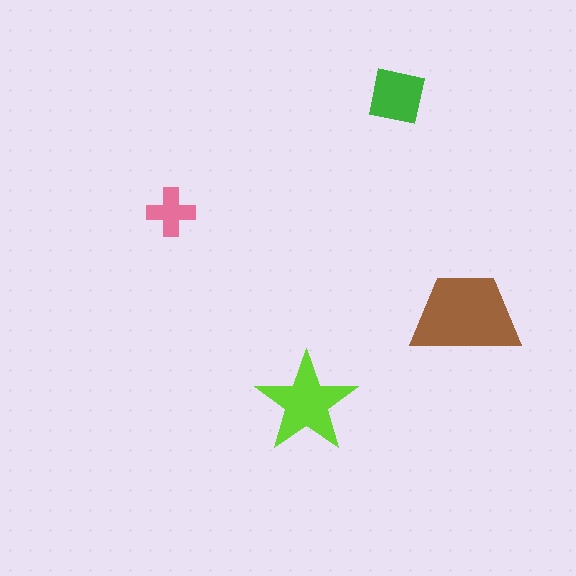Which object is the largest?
The brown trapezoid.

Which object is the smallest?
The pink cross.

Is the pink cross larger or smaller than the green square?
Smaller.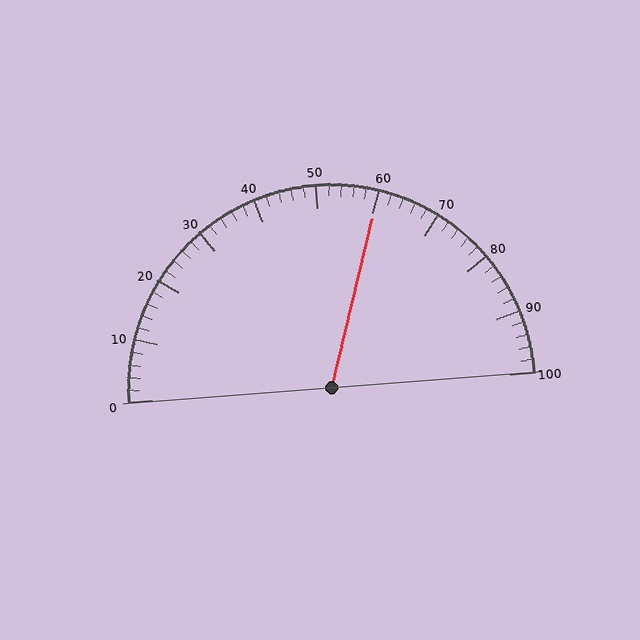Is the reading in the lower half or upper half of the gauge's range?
The reading is in the upper half of the range (0 to 100).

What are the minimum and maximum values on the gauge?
The gauge ranges from 0 to 100.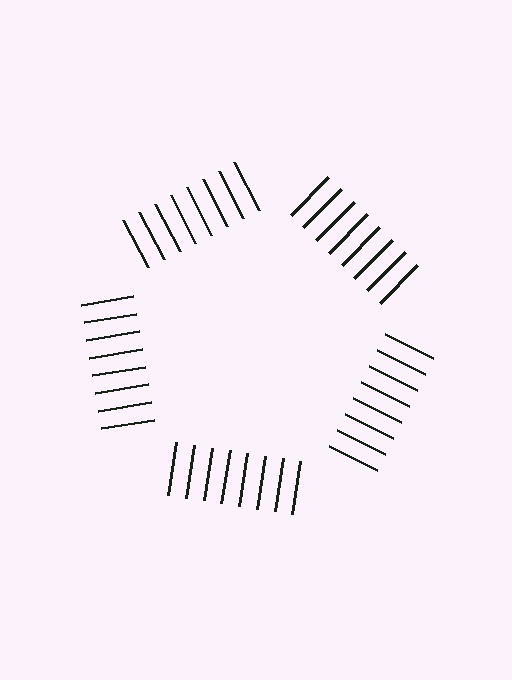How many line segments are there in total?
40 — 8 along each of the 5 edges.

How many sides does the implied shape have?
5 sides — the line-ends trace a pentagon.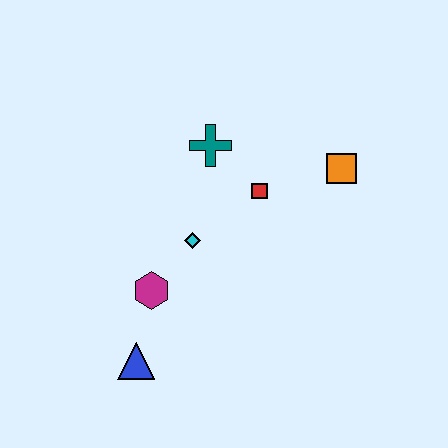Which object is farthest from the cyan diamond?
The orange square is farthest from the cyan diamond.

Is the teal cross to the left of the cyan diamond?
No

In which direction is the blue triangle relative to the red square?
The blue triangle is below the red square.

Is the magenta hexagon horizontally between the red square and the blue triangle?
Yes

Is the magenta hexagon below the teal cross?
Yes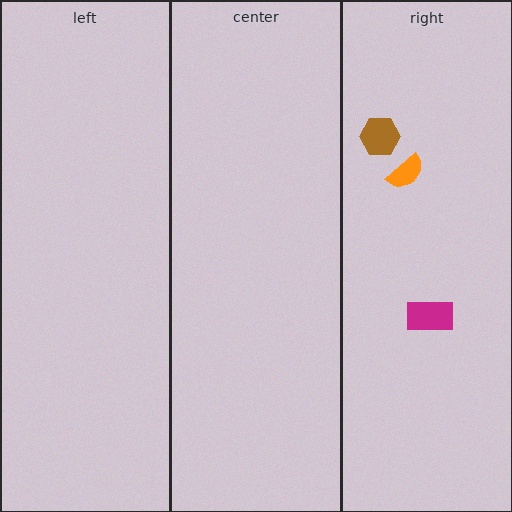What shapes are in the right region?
The magenta rectangle, the orange semicircle, the brown hexagon.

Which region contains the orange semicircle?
The right region.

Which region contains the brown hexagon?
The right region.